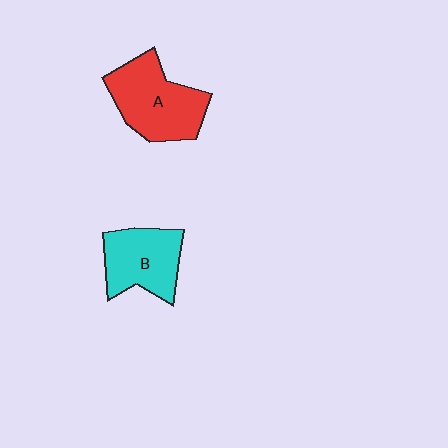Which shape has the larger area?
Shape A (red).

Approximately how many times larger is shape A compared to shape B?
Approximately 1.2 times.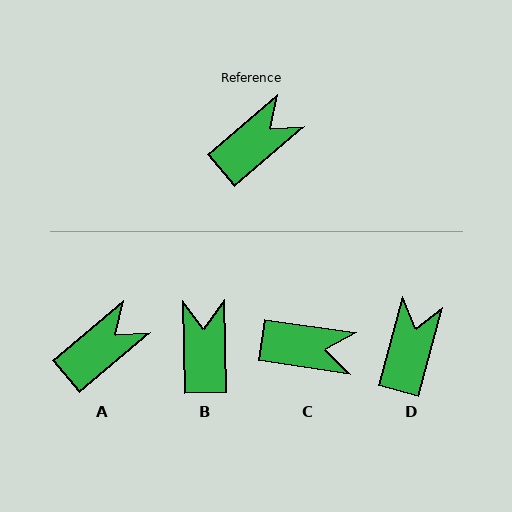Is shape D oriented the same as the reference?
No, it is off by about 35 degrees.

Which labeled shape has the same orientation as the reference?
A.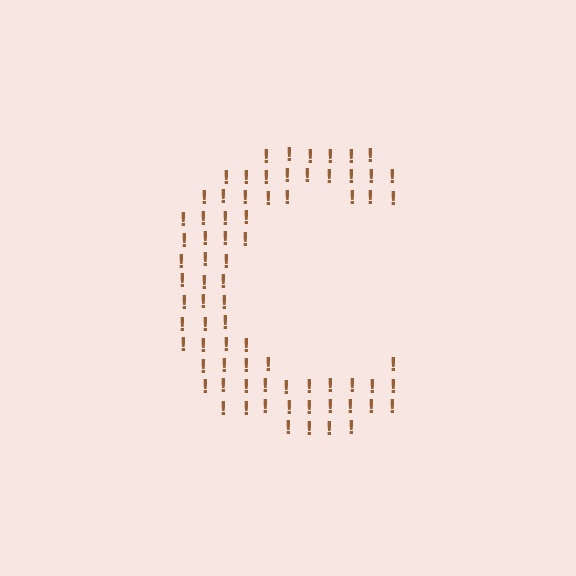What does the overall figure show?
The overall figure shows the letter C.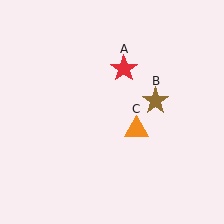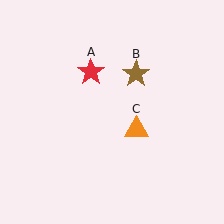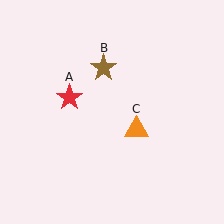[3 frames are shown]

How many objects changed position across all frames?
2 objects changed position: red star (object A), brown star (object B).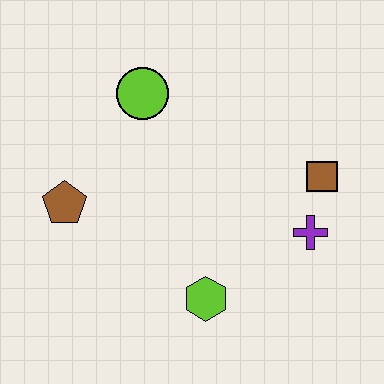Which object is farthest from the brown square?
The brown pentagon is farthest from the brown square.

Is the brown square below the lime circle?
Yes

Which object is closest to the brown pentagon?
The lime circle is closest to the brown pentagon.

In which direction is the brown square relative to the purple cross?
The brown square is above the purple cross.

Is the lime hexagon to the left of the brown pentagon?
No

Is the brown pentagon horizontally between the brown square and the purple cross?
No